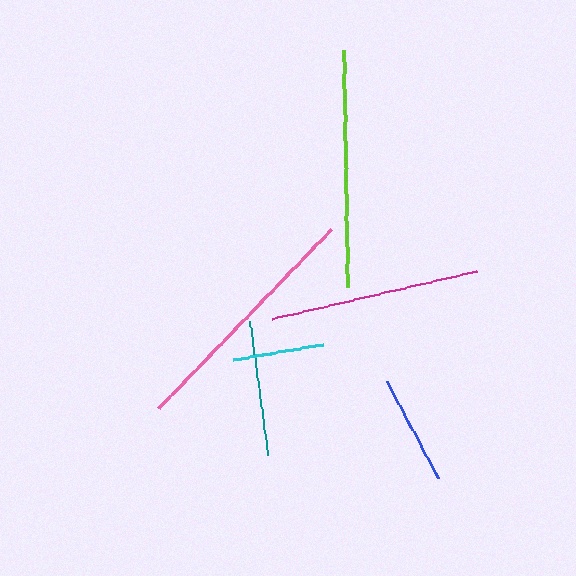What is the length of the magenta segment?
The magenta segment is approximately 209 pixels long.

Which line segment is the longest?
The pink line is the longest at approximately 248 pixels.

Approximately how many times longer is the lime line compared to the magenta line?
The lime line is approximately 1.1 times the length of the magenta line.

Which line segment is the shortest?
The cyan line is the shortest at approximately 92 pixels.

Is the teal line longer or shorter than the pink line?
The pink line is longer than the teal line.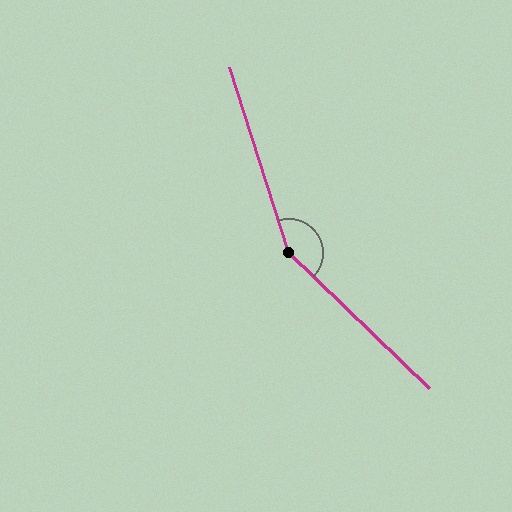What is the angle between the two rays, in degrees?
Approximately 152 degrees.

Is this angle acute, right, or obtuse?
It is obtuse.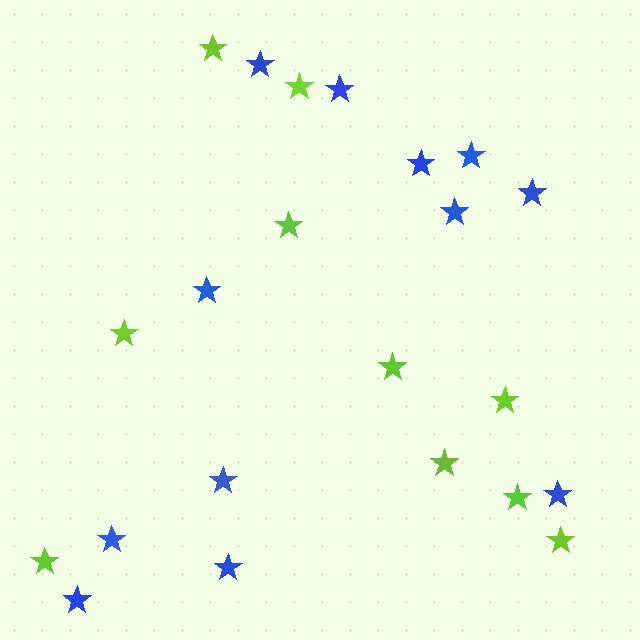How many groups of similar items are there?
There are 2 groups: one group of blue stars (12) and one group of lime stars (10).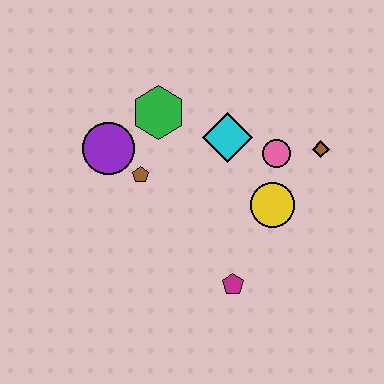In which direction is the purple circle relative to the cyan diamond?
The purple circle is to the left of the cyan diamond.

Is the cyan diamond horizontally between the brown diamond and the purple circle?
Yes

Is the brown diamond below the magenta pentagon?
No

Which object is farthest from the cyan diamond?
The magenta pentagon is farthest from the cyan diamond.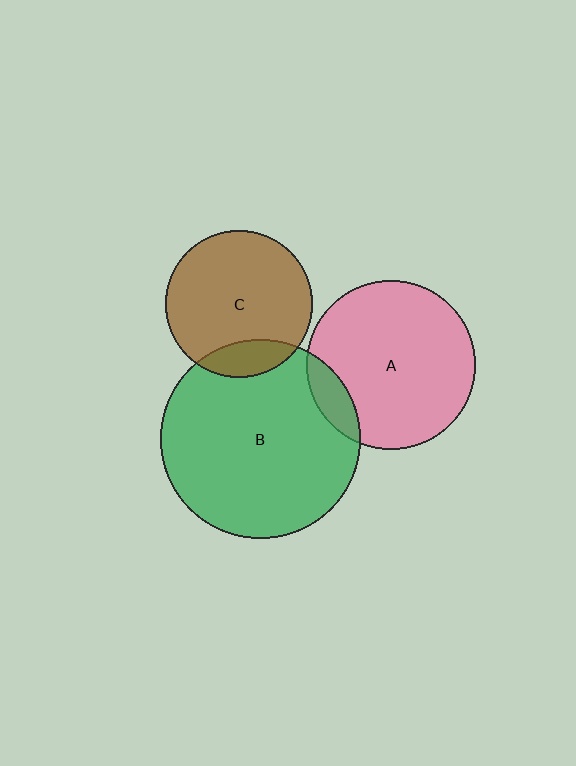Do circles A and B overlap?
Yes.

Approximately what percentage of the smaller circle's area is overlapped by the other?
Approximately 10%.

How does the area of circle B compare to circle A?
Approximately 1.4 times.